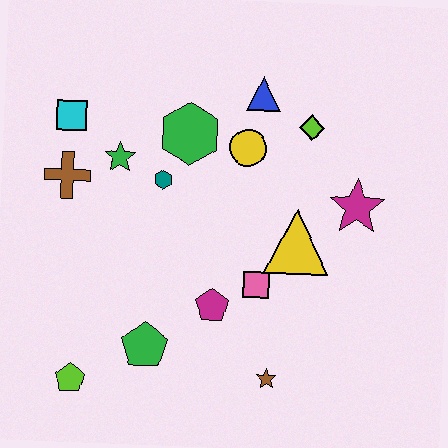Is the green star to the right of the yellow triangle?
No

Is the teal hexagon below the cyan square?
Yes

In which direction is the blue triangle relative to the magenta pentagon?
The blue triangle is above the magenta pentagon.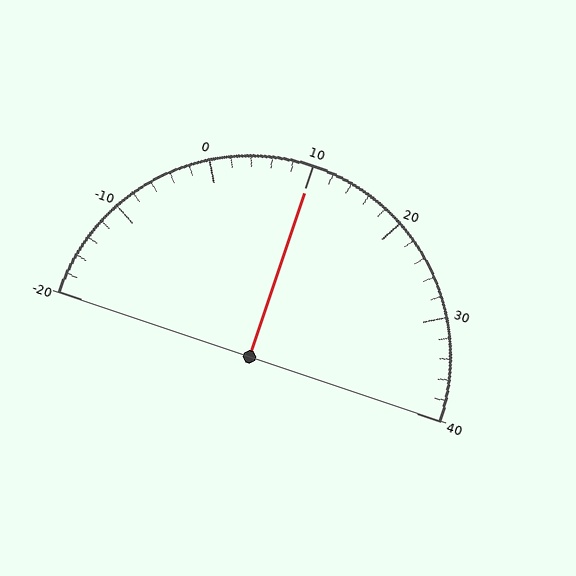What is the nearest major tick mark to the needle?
The nearest major tick mark is 10.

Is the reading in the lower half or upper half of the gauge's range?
The reading is in the upper half of the range (-20 to 40).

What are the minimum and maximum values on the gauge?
The gauge ranges from -20 to 40.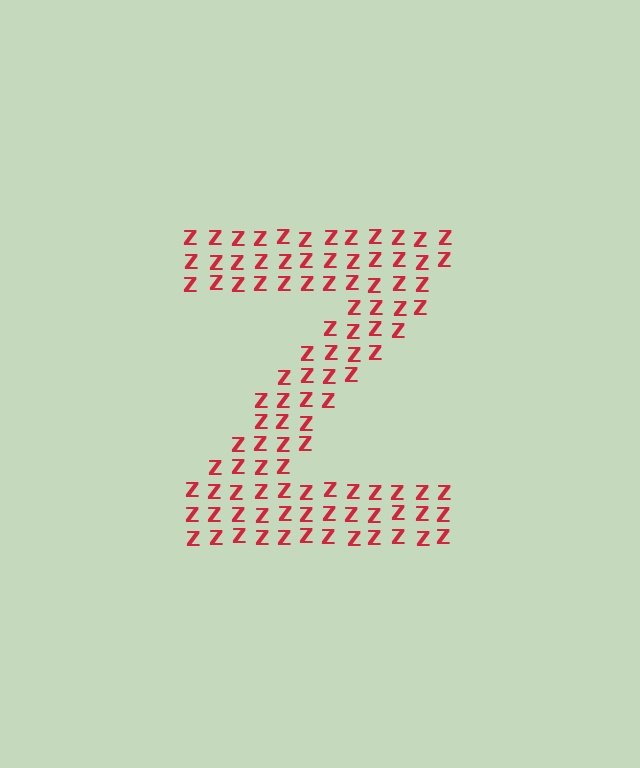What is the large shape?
The large shape is the letter Z.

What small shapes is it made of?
It is made of small letter Z's.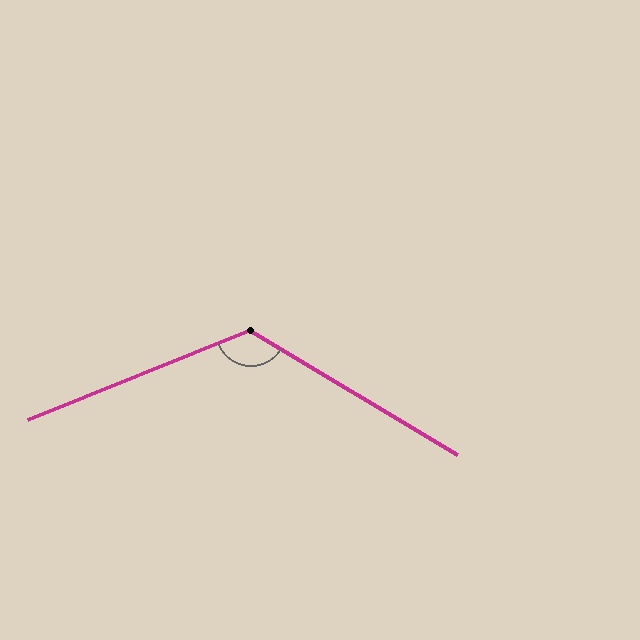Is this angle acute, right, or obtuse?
It is obtuse.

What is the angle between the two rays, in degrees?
Approximately 127 degrees.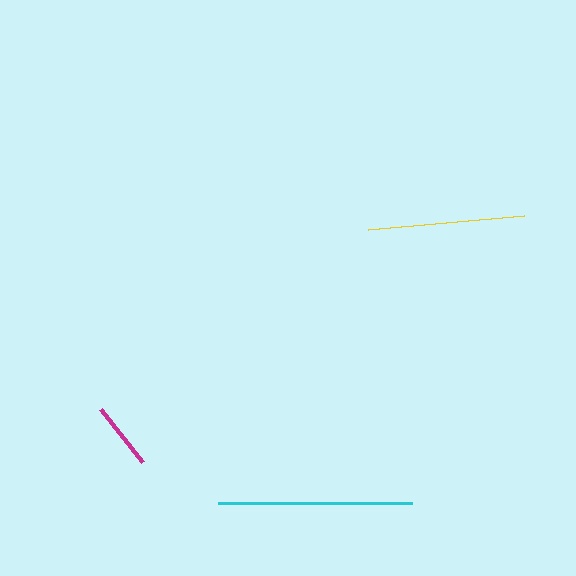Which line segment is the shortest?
The magenta line is the shortest at approximately 68 pixels.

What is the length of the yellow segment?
The yellow segment is approximately 157 pixels long.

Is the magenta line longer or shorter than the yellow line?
The yellow line is longer than the magenta line.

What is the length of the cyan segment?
The cyan segment is approximately 194 pixels long.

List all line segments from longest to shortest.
From longest to shortest: cyan, yellow, magenta.